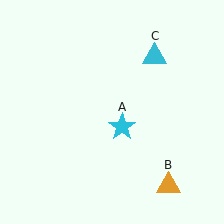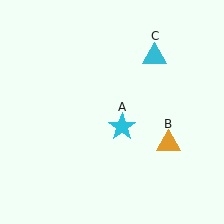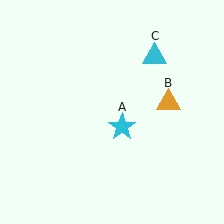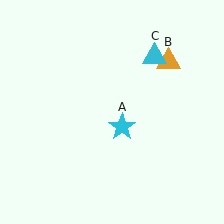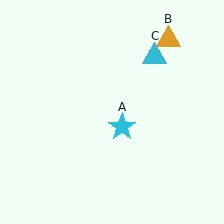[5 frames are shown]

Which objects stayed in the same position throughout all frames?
Cyan star (object A) and cyan triangle (object C) remained stationary.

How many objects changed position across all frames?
1 object changed position: orange triangle (object B).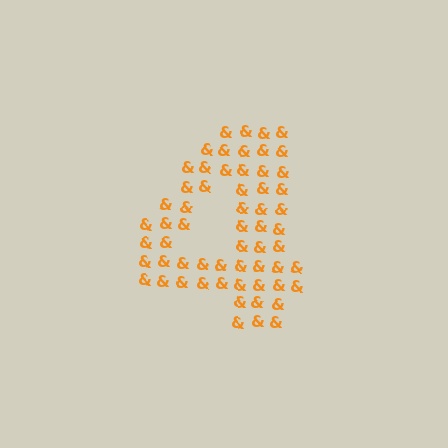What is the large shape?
The large shape is the digit 4.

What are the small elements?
The small elements are ampersands.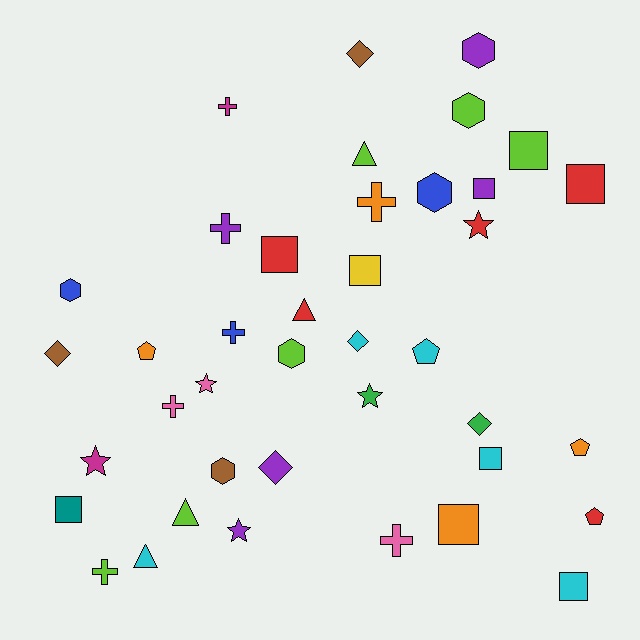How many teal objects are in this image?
There is 1 teal object.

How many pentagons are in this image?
There are 4 pentagons.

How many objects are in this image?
There are 40 objects.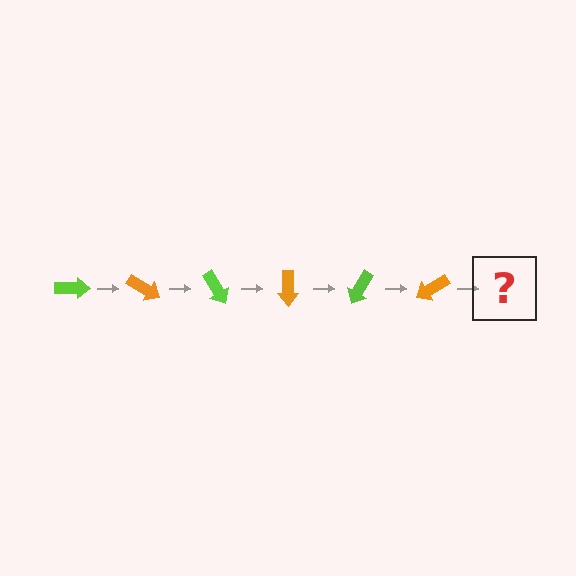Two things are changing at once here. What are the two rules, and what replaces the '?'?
The two rules are that it rotates 30 degrees each step and the color cycles through lime and orange. The '?' should be a lime arrow, rotated 180 degrees from the start.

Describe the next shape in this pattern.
It should be a lime arrow, rotated 180 degrees from the start.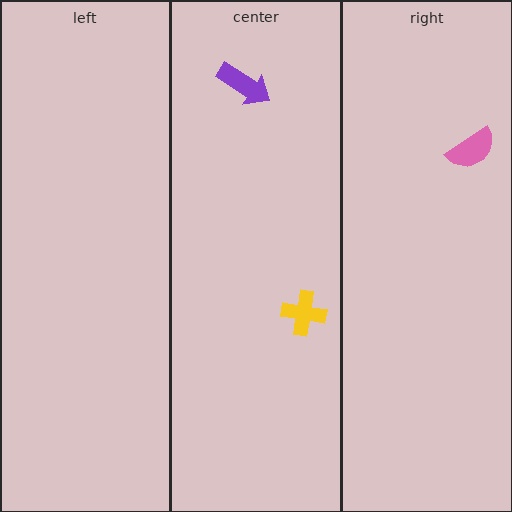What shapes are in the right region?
The pink semicircle.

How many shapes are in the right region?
1.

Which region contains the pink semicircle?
The right region.